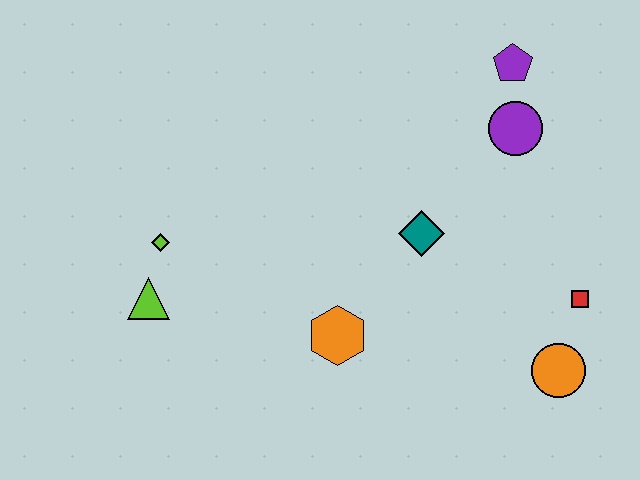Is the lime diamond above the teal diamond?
No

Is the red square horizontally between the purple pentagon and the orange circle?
No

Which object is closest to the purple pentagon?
The purple circle is closest to the purple pentagon.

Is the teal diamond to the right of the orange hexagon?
Yes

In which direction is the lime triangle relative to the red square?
The lime triangle is to the left of the red square.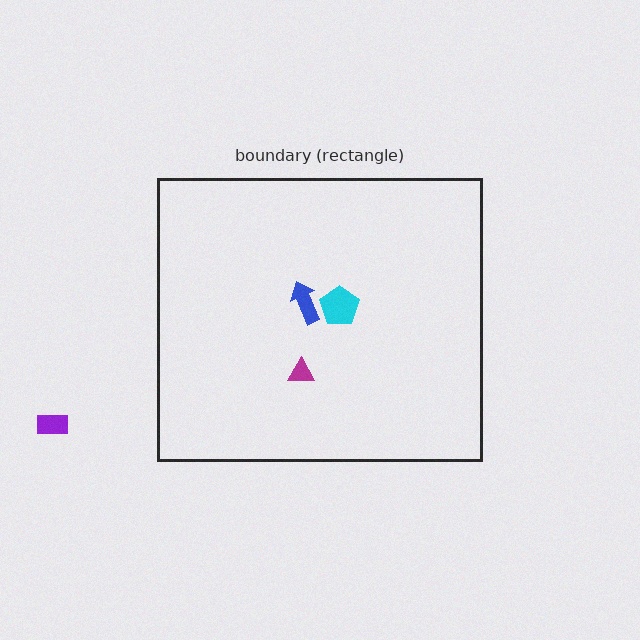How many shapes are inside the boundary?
3 inside, 1 outside.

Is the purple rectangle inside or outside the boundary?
Outside.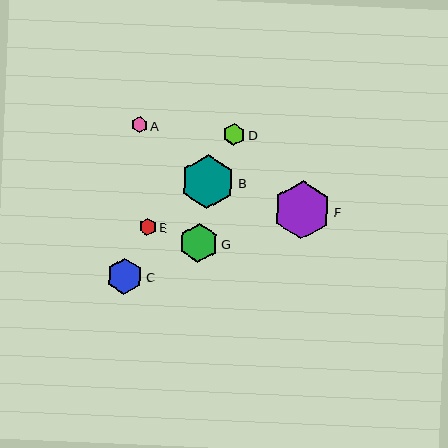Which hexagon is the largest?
Hexagon F is the largest with a size of approximately 58 pixels.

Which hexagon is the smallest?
Hexagon A is the smallest with a size of approximately 16 pixels.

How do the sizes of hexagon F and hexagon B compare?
Hexagon F and hexagon B are approximately the same size.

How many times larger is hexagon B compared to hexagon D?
Hexagon B is approximately 2.4 times the size of hexagon D.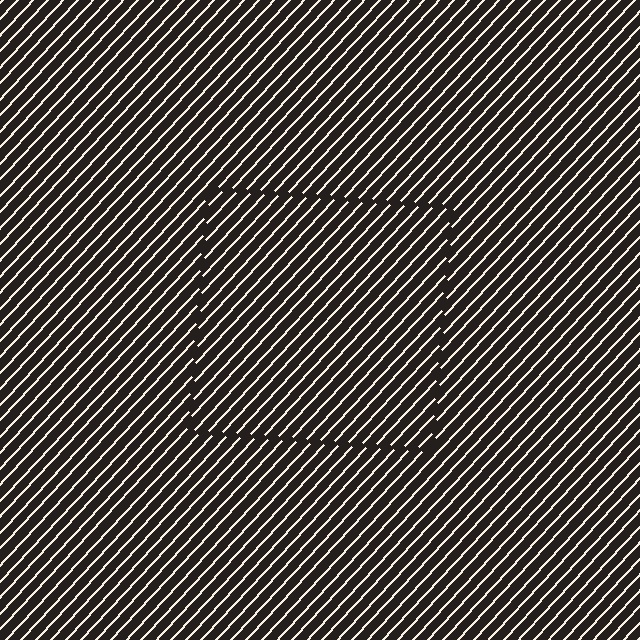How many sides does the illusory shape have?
4 sides — the line-ends trace a square.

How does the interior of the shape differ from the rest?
The interior of the shape contains the same grating, shifted by half a period — the contour is defined by the phase discontinuity where line-ends from the inner and outer gratings abut.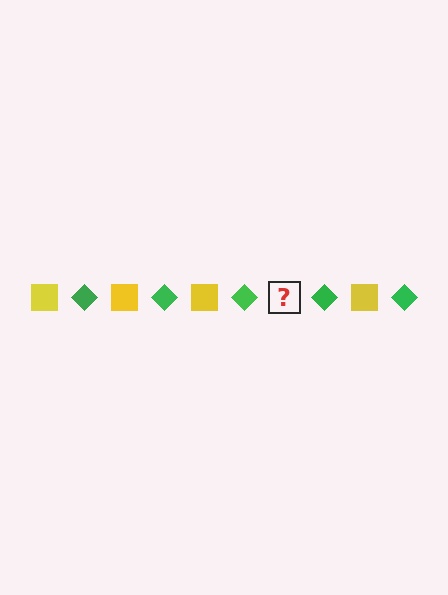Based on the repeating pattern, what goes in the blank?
The blank should be a yellow square.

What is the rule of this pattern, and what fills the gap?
The rule is that the pattern alternates between yellow square and green diamond. The gap should be filled with a yellow square.